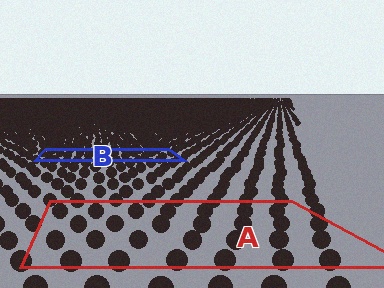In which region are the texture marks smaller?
The texture marks are smaller in region B, because it is farther away.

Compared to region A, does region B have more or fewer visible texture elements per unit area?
Region B has more texture elements per unit area — they are packed more densely because it is farther away.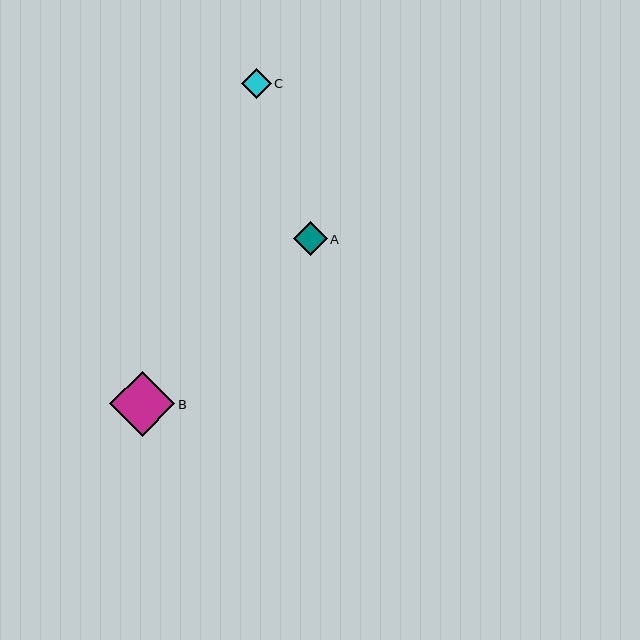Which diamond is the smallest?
Diamond C is the smallest with a size of approximately 30 pixels.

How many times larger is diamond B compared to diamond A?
Diamond B is approximately 2.0 times the size of diamond A.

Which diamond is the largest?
Diamond B is the largest with a size of approximately 65 pixels.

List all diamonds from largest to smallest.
From largest to smallest: B, A, C.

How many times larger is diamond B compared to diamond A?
Diamond B is approximately 2.0 times the size of diamond A.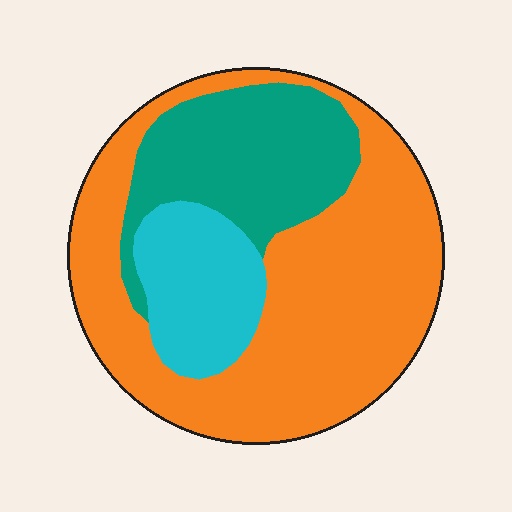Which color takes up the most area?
Orange, at roughly 60%.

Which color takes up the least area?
Cyan, at roughly 15%.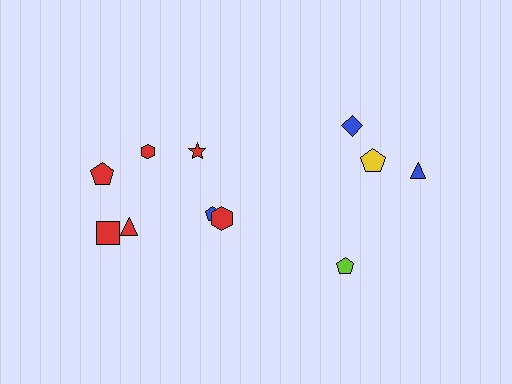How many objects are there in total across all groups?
There are 11 objects.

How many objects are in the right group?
There are 4 objects.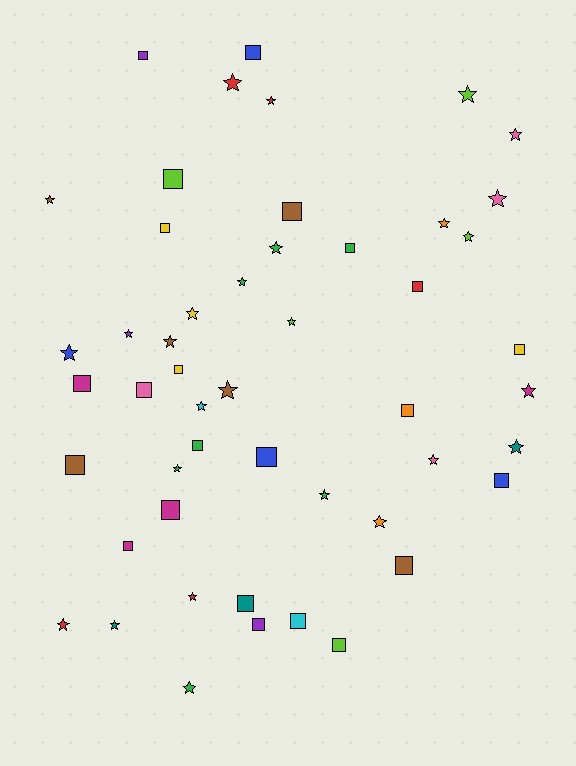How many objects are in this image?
There are 50 objects.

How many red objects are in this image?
There are 5 red objects.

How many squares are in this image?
There are 23 squares.